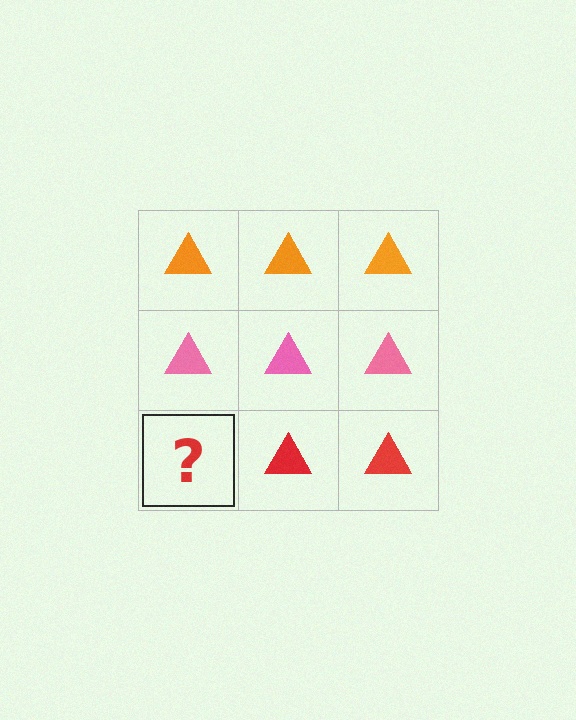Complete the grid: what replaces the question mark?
The question mark should be replaced with a red triangle.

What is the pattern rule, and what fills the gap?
The rule is that each row has a consistent color. The gap should be filled with a red triangle.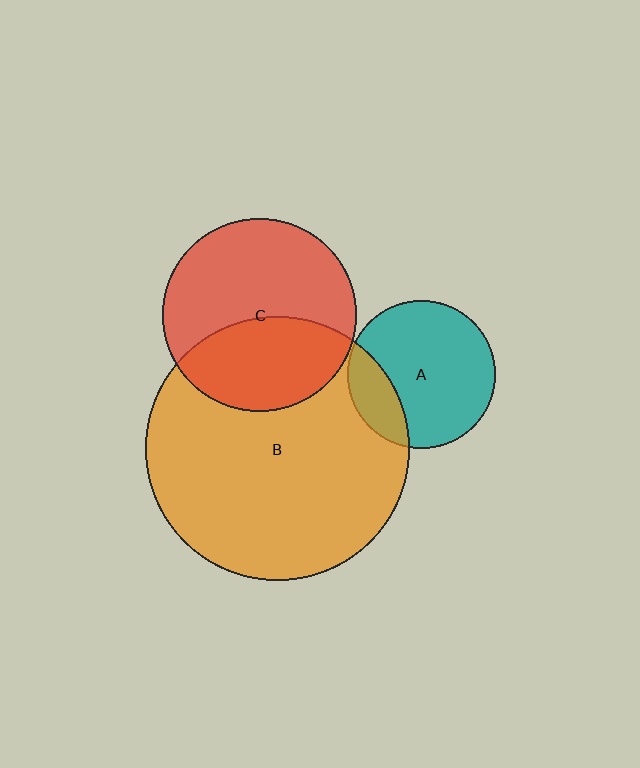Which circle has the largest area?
Circle B (orange).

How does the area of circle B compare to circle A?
Approximately 3.2 times.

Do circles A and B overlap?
Yes.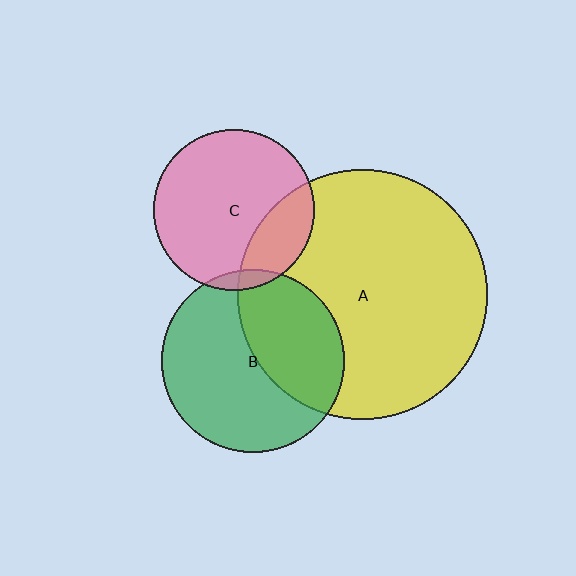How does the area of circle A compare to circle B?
Approximately 1.9 times.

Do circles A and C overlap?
Yes.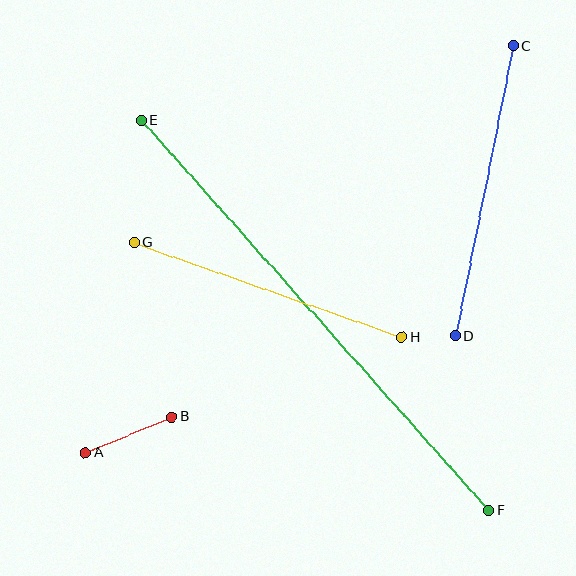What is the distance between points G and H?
The distance is approximately 284 pixels.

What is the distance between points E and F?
The distance is approximately 522 pixels.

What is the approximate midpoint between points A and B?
The midpoint is at approximately (128, 435) pixels.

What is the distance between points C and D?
The distance is approximately 296 pixels.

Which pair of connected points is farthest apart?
Points E and F are farthest apart.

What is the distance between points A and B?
The distance is approximately 93 pixels.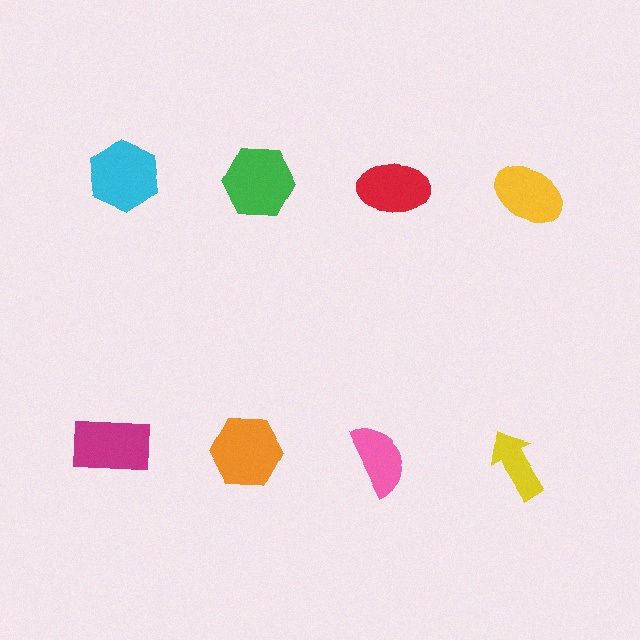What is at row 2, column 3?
A pink semicircle.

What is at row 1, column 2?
A green hexagon.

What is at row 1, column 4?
A yellow ellipse.